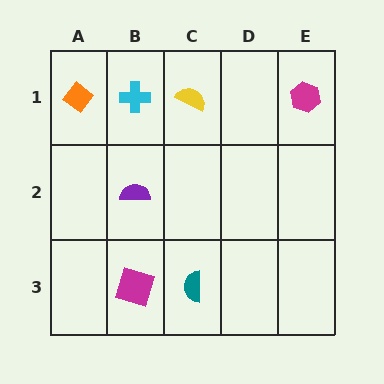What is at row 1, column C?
A yellow semicircle.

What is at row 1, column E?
A magenta hexagon.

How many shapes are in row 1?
4 shapes.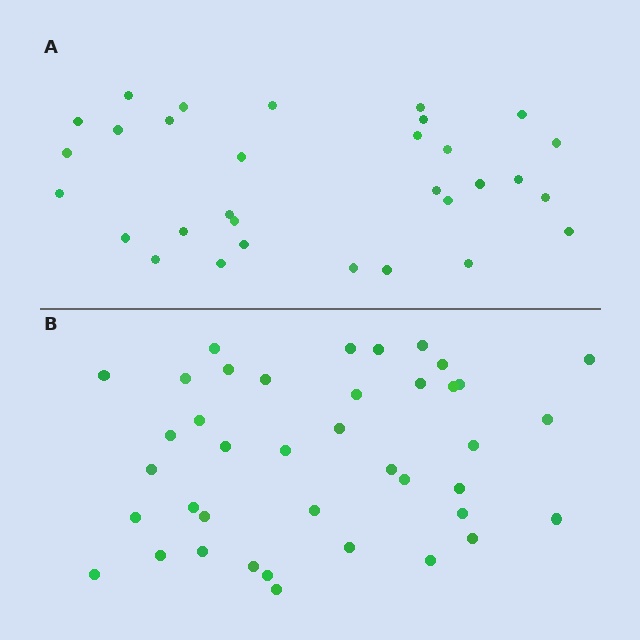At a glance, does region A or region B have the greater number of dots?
Region B (the bottom region) has more dots.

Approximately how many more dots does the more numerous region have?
Region B has roughly 8 or so more dots than region A.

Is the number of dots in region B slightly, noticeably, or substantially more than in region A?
Region B has noticeably more, but not dramatically so. The ratio is roughly 1.3 to 1.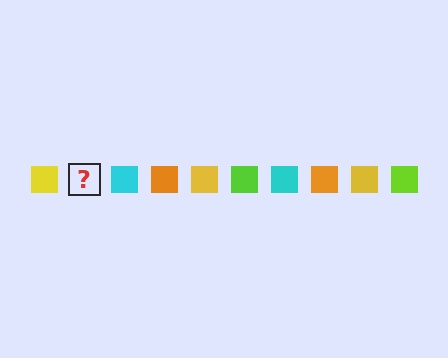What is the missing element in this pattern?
The missing element is a lime square.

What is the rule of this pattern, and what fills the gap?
The rule is that the pattern cycles through yellow, lime, cyan, orange squares. The gap should be filled with a lime square.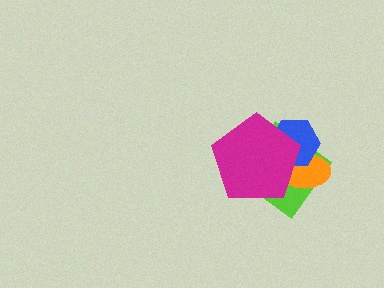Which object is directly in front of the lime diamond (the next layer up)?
The orange ellipse is directly in front of the lime diamond.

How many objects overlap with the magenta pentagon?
3 objects overlap with the magenta pentagon.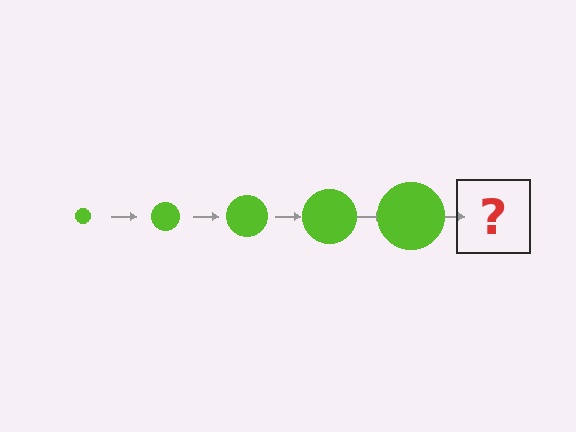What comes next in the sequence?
The next element should be a lime circle, larger than the previous one.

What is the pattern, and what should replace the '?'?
The pattern is that the circle gets progressively larger each step. The '?' should be a lime circle, larger than the previous one.